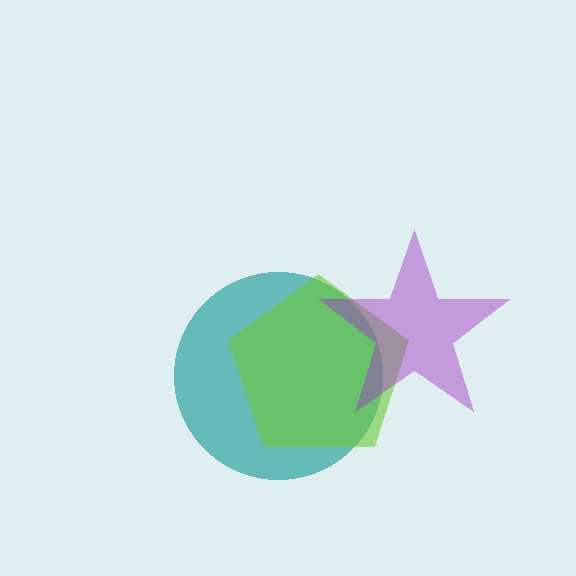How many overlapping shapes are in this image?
There are 3 overlapping shapes in the image.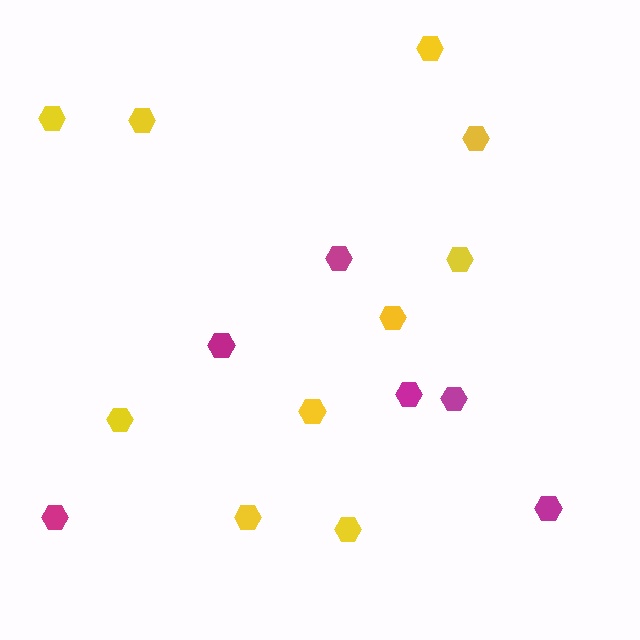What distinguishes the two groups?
There are 2 groups: one group of yellow hexagons (10) and one group of magenta hexagons (6).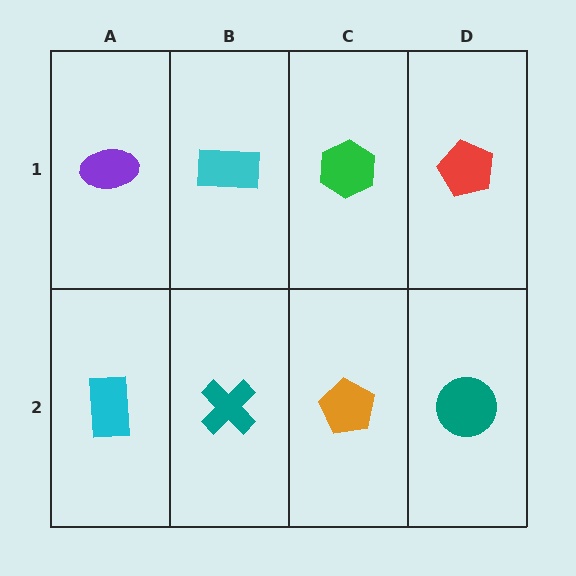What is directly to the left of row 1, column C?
A cyan rectangle.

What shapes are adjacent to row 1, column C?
An orange pentagon (row 2, column C), a cyan rectangle (row 1, column B), a red pentagon (row 1, column D).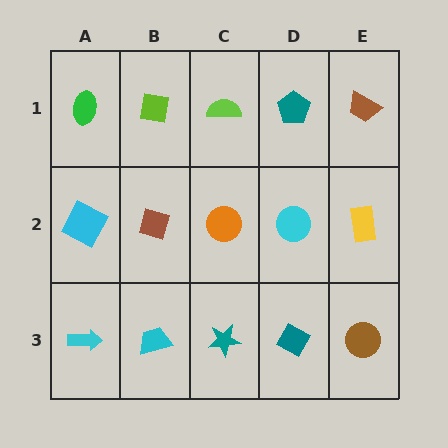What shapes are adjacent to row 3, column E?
A yellow rectangle (row 2, column E), a teal diamond (row 3, column D).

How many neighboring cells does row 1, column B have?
3.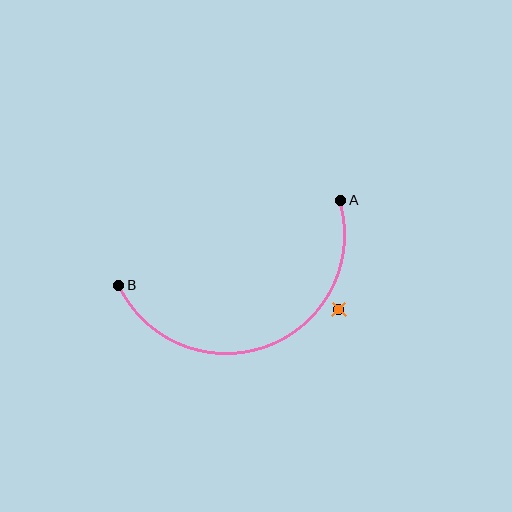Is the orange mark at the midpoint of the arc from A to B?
No — the orange mark does not lie on the arc at all. It sits slightly outside the curve.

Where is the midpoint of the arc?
The arc midpoint is the point on the curve farthest from the straight line joining A and B. It sits below that line.